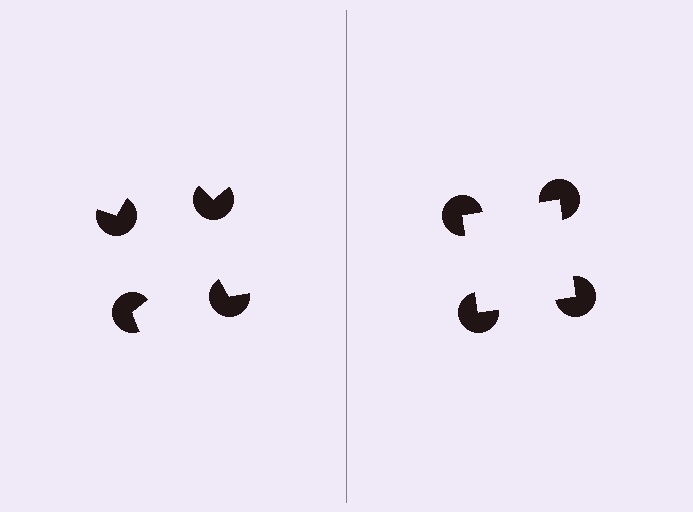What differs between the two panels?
The pac-man discs are positioned identically on both sides; only the wedge orientations differ. On the right they align to a square; on the left they are misaligned.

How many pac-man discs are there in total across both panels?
8 — 4 on each side.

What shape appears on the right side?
An illusory square.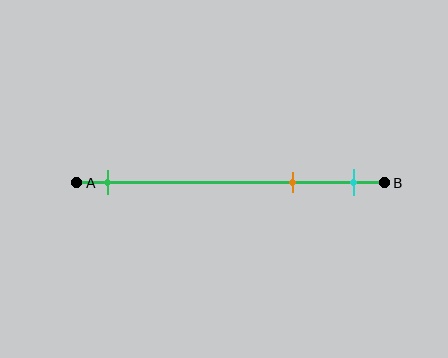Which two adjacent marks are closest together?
The orange and cyan marks are the closest adjacent pair.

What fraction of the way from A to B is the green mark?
The green mark is approximately 10% (0.1) of the way from A to B.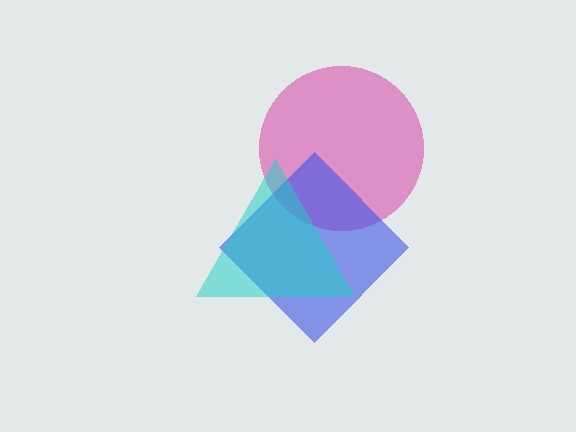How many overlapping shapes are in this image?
There are 3 overlapping shapes in the image.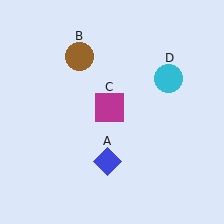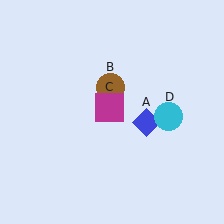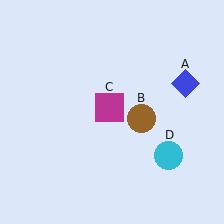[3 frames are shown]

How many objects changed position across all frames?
3 objects changed position: blue diamond (object A), brown circle (object B), cyan circle (object D).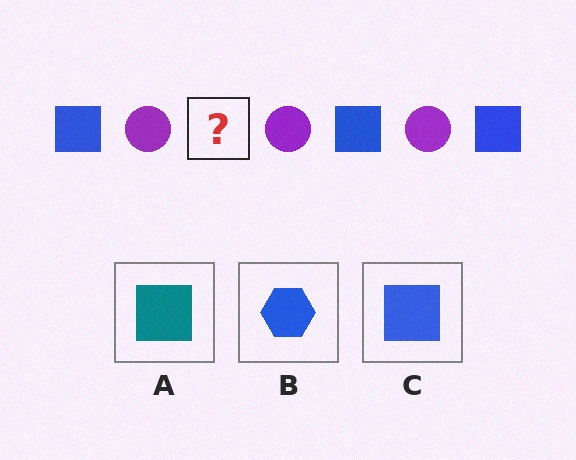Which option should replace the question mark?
Option C.